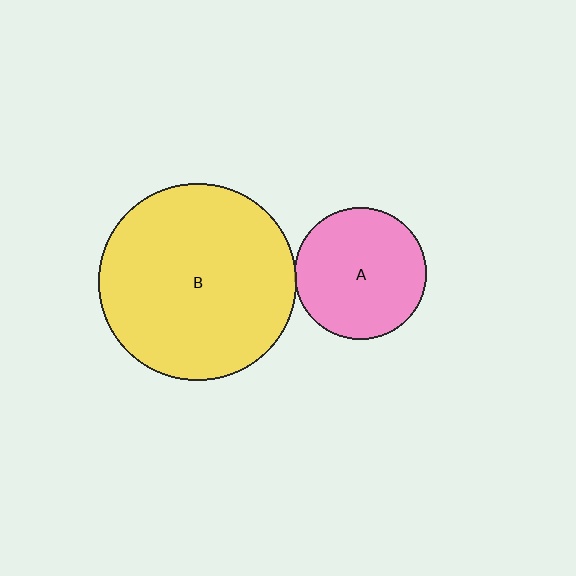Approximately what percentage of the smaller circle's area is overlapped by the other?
Approximately 5%.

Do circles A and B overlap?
Yes.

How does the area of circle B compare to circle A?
Approximately 2.3 times.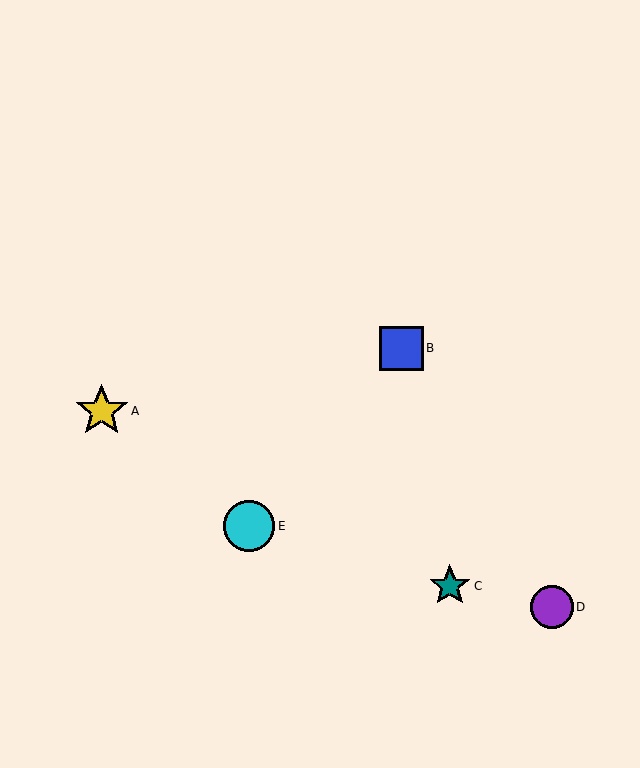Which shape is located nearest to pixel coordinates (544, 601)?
The purple circle (labeled D) at (552, 607) is nearest to that location.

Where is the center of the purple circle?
The center of the purple circle is at (552, 607).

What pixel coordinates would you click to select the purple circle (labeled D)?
Click at (552, 607) to select the purple circle D.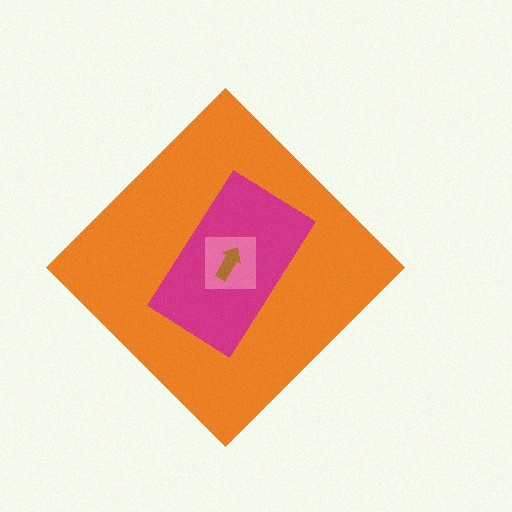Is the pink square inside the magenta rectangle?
Yes.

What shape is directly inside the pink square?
The brown arrow.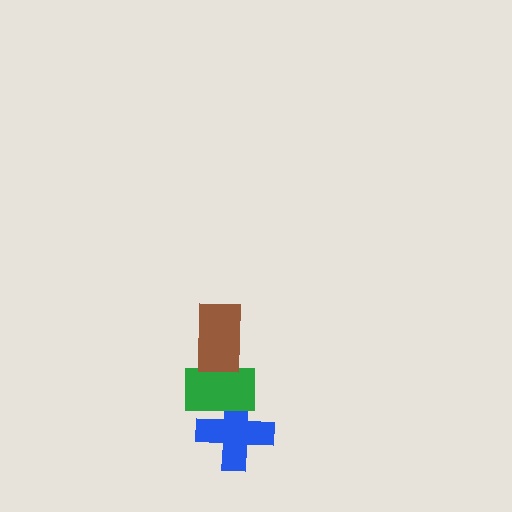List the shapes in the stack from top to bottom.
From top to bottom: the brown rectangle, the green rectangle, the blue cross.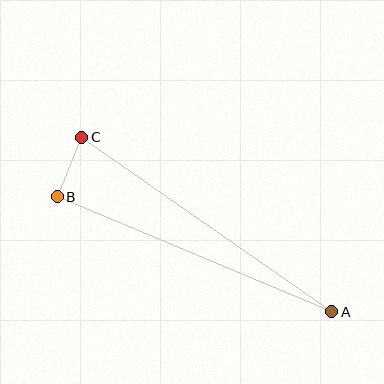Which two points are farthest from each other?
Points A and C are farthest from each other.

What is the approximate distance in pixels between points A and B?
The distance between A and B is approximately 297 pixels.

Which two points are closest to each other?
Points B and C are closest to each other.